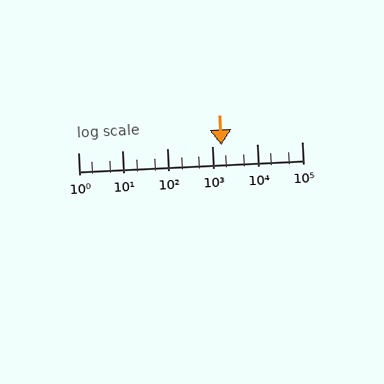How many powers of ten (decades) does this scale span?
The scale spans 5 decades, from 1 to 100000.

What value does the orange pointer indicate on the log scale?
The pointer indicates approximately 1600.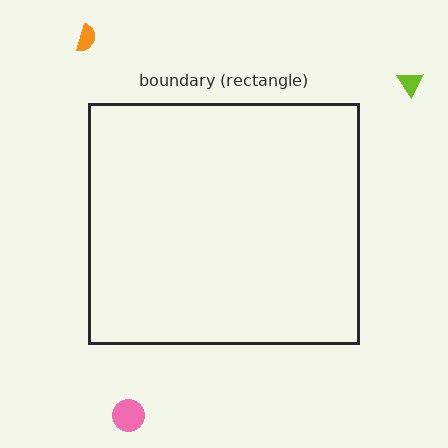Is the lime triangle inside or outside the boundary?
Outside.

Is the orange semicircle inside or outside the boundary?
Outside.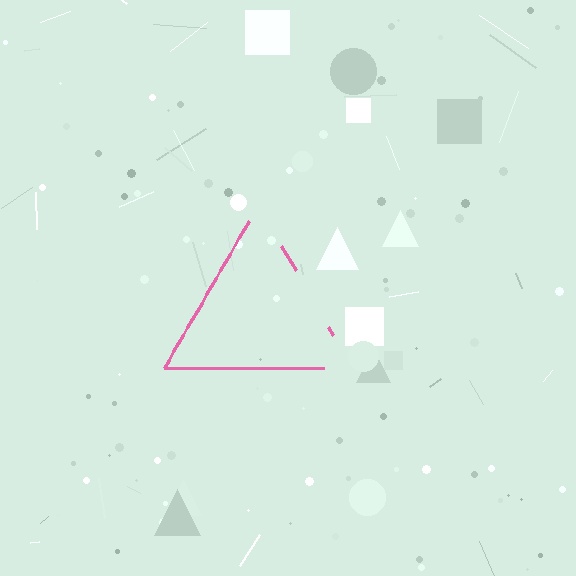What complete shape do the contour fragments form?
The contour fragments form a triangle.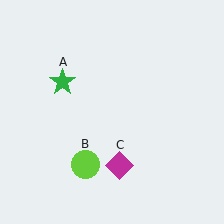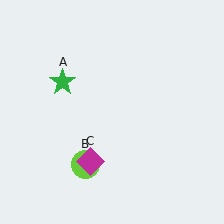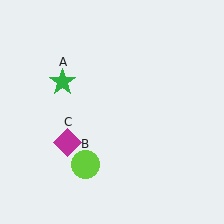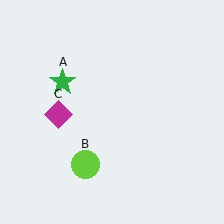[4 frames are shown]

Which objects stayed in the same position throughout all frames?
Green star (object A) and lime circle (object B) remained stationary.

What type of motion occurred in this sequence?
The magenta diamond (object C) rotated clockwise around the center of the scene.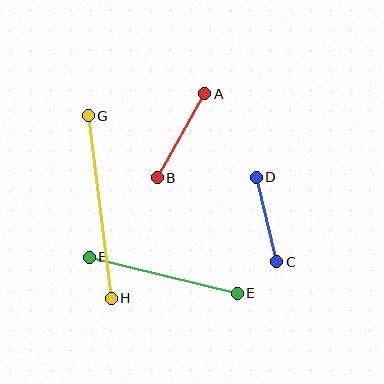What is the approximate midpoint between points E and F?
The midpoint is at approximately (163, 275) pixels.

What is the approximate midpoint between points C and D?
The midpoint is at approximately (266, 219) pixels.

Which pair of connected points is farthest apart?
Points G and H are farthest apart.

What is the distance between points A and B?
The distance is approximately 96 pixels.